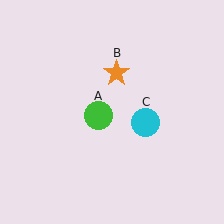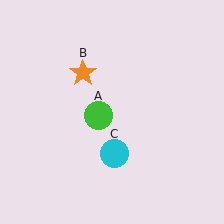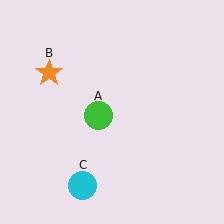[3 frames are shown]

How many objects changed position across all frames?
2 objects changed position: orange star (object B), cyan circle (object C).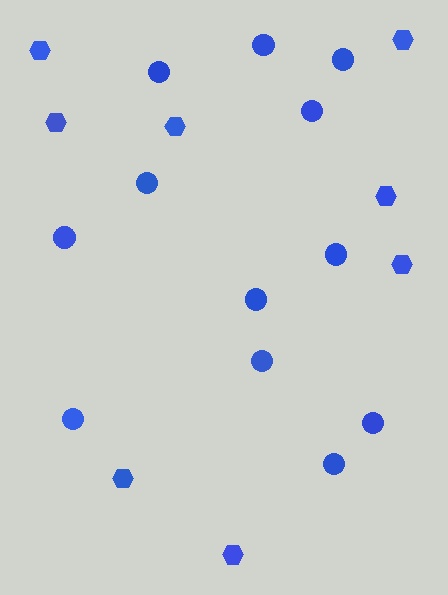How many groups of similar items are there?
There are 2 groups: one group of hexagons (8) and one group of circles (12).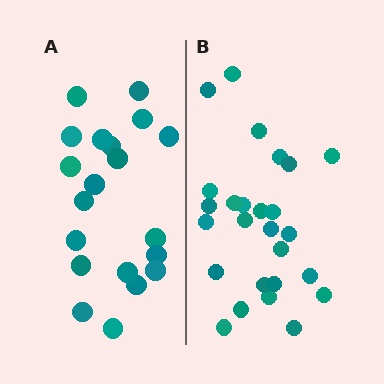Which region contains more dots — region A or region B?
Region B (the right region) has more dots.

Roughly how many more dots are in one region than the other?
Region B has about 6 more dots than region A.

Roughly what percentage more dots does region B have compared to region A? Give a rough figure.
About 30% more.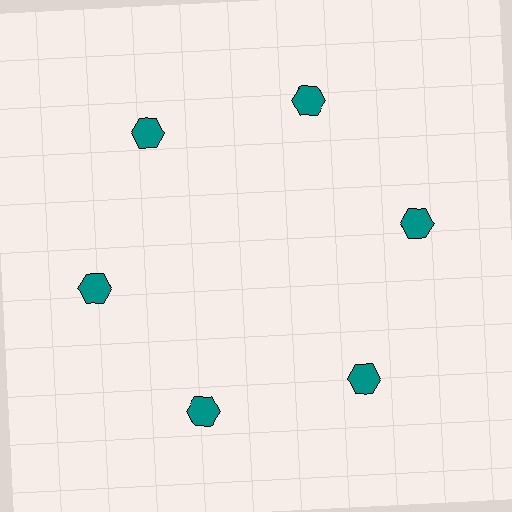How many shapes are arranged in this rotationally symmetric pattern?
There are 6 shapes, arranged in 6 groups of 1.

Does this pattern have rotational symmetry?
Yes, this pattern has 6-fold rotational symmetry. It looks the same after rotating 60 degrees around the center.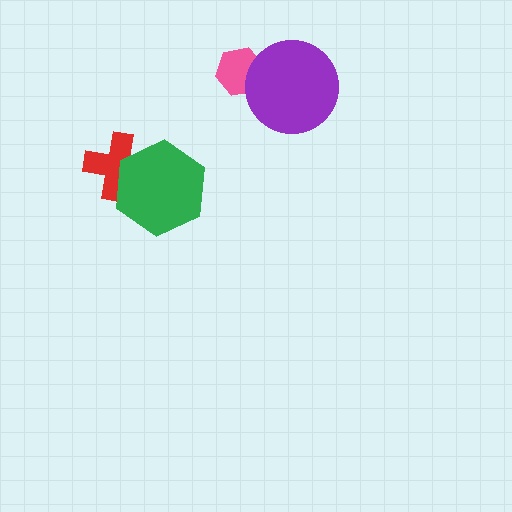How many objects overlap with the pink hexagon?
1 object overlaps with the pink hexagon.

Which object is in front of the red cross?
The green hexagon is in front of the red cross.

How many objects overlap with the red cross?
1 object overlaps with the red cross.